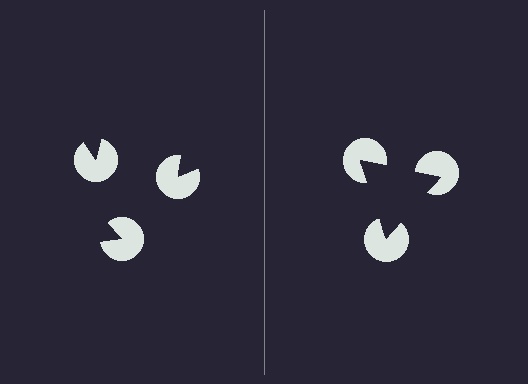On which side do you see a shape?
An illusory triangle appears on the right side. On the left side the wedge cuts are rotated, so no coherent shape forms.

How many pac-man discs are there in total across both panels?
6 — 3 on each side.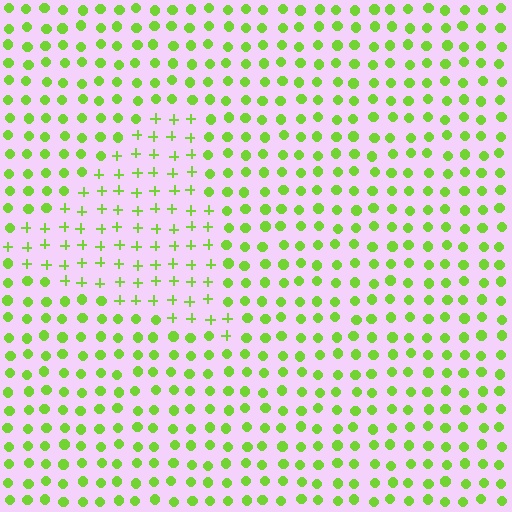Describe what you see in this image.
The image is filled with small lime elements arranged in a uniform grid. A triangle-shaped region contains plus signs, while the surrounding area contains circles. The boundary is defined purely by the change in element shape.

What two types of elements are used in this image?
The image uses plus signs inside the triangle region and circles outside it.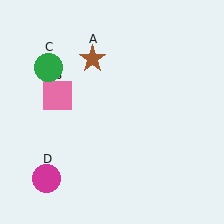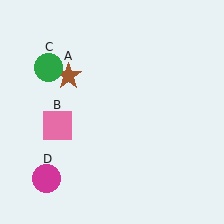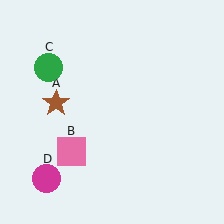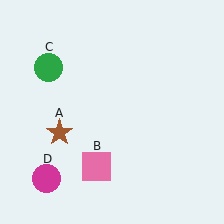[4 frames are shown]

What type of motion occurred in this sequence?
The brown star (object A), pink square (object B) rotated counterclockwise around the center of the scene.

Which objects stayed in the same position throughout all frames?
Green circle (object C) and magenta circle (object D) remained stationary.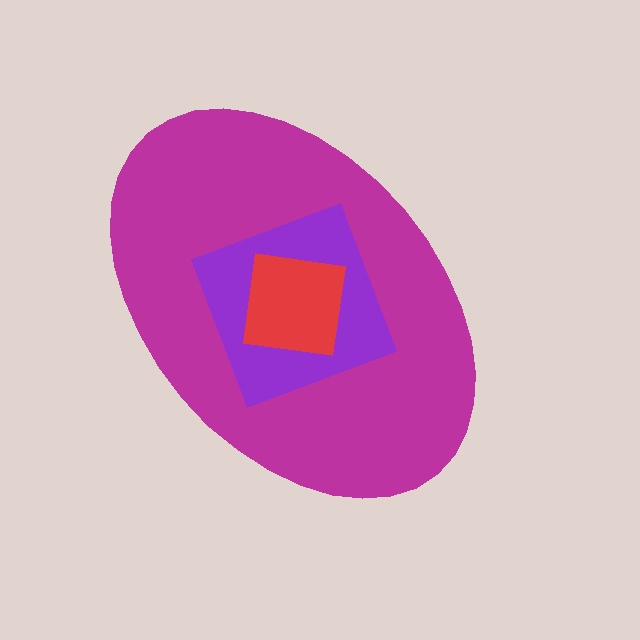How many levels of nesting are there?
3.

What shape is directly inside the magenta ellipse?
The purple square.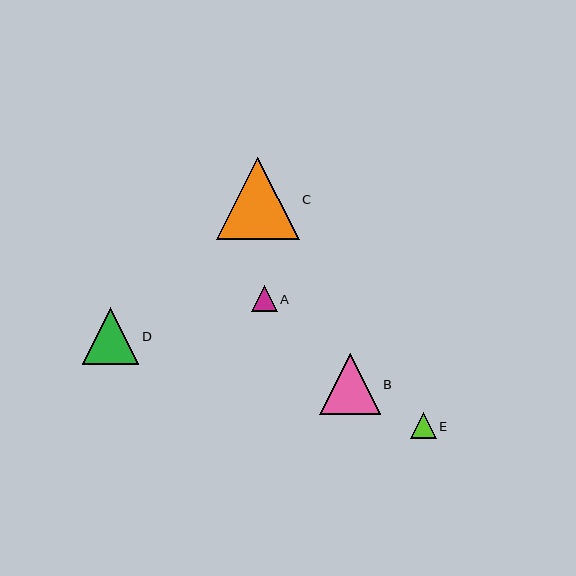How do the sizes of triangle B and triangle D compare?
Triangle B and triangle D are approximately the same size.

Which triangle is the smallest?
Triangle A is the smallest with a size of approximately 26 pixels.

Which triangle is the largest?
Triangle C is the largest with a size of approximately 82 pixels.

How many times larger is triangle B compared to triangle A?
Triangle B is approximately 2.4 times the size of triangle A.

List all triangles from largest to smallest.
From largest to smallest: C, B, D, E, A.